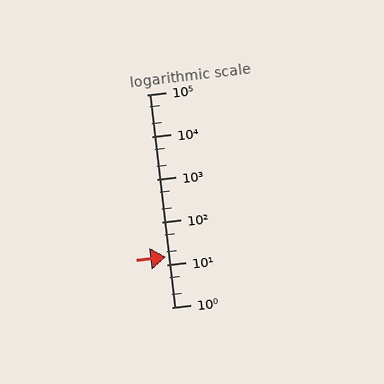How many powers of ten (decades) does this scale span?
The scale spans 5 decades, from 1 to 100000.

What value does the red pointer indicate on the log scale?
The pointer indicates approximately 15.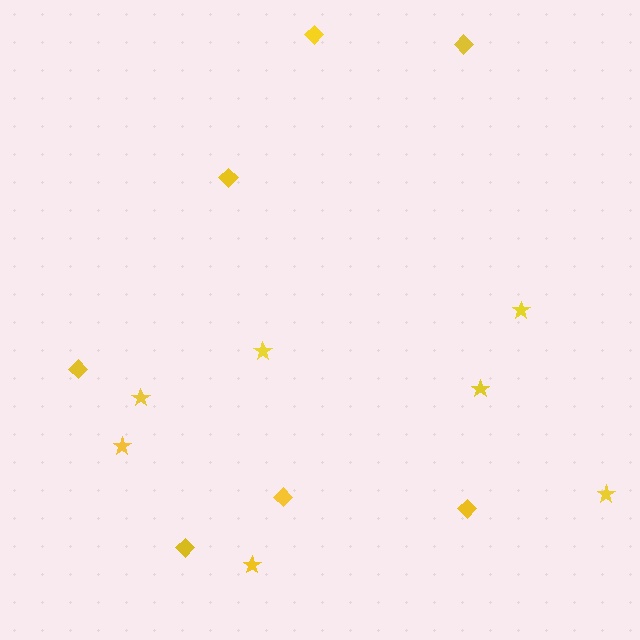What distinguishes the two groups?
There are 2 groups: one group of stars (7) and one group of diamonds (7).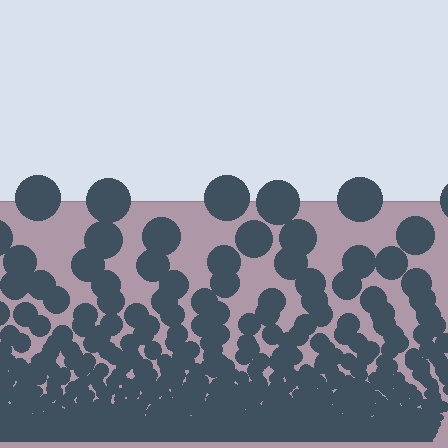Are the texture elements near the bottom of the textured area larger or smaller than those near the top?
Smaller. The gradient is inverted — elements near the bottom are smaller and denser.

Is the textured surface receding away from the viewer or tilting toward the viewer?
The surface appears to tilt toward the viewer. Texture elements get larger and sparser toward the top.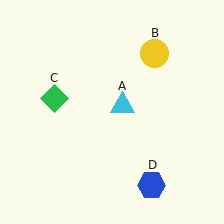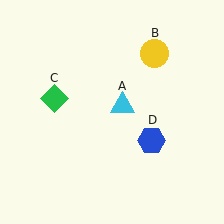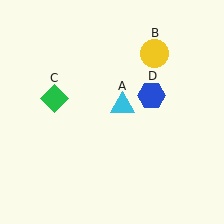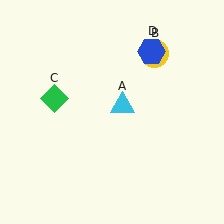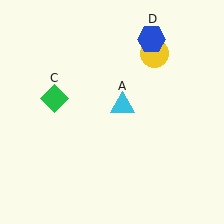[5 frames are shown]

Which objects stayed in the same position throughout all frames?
Cyan triangle (object A) and yellow circle (object B) and green diamond (object C) remained stationary.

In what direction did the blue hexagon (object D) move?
The blue hexagon (object D) moved up.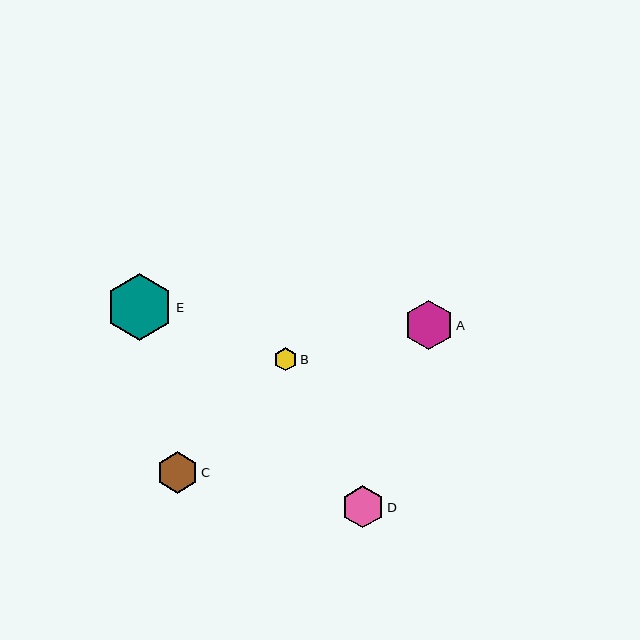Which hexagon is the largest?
Hexagon E is the largest with a size of approximately 67 pixels.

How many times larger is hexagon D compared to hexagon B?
Hexagon D is approximately 1.8 times the size of hexagon B.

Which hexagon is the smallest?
Hexagon B is the smallest with a size of approximately 23 pixels.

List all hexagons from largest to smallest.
From largest to smallest: E, A, D, C, B.